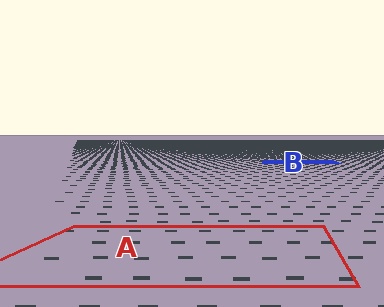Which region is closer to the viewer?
Region A is closer. The texture elements there are larger and more spread out.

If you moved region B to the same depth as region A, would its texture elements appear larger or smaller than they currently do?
They would appear larger. At a closer depth, the same texture elements are projected at a bigger on-screen size.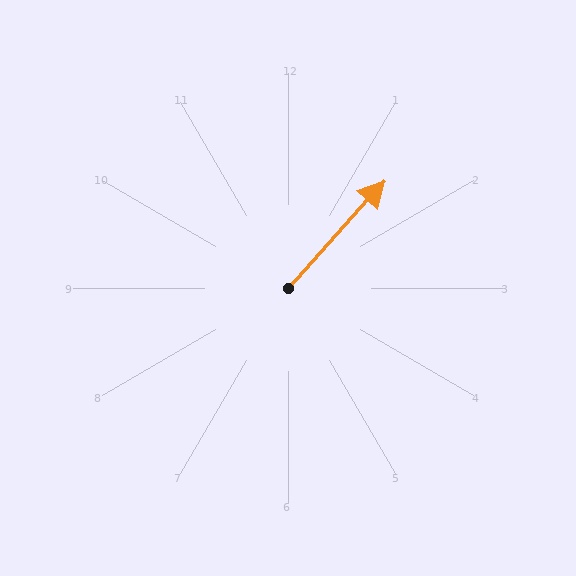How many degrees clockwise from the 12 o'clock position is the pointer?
Approximately 42 degrees.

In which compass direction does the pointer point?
Northeast.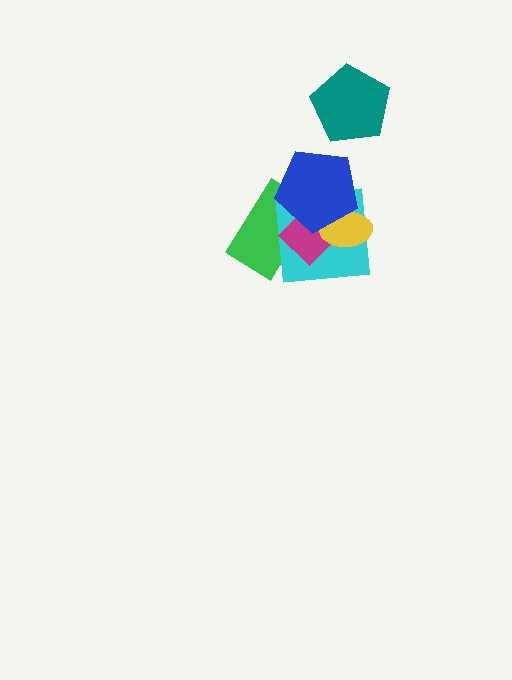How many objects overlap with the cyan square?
4 objects overlap with the cyan square.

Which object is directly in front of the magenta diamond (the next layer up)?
The yellow ellipse is directly in front of the magenta diamond.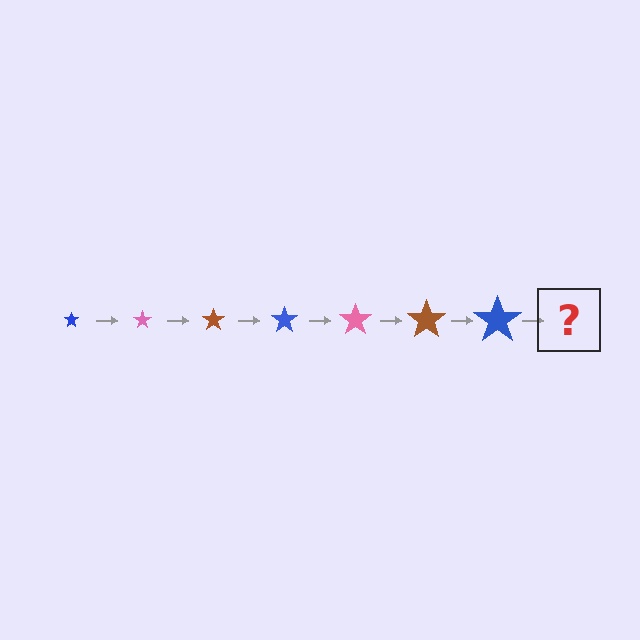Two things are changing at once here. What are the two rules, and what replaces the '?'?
The two rules are that the star grows larger each step and the color cycles through blue, pink, and brown. The '?' should be a pink star, larger than the previous one.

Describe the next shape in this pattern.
It should be a pink star, larger than the previous one.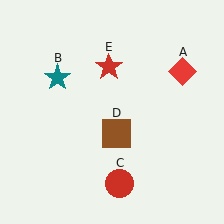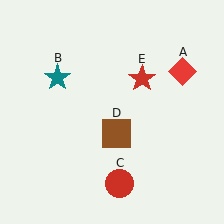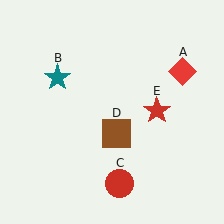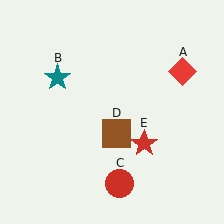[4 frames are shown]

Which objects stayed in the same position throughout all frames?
Red diamond (object A) and teal star (object B) and red circle (object C) and brown square (object D) remained stationary.